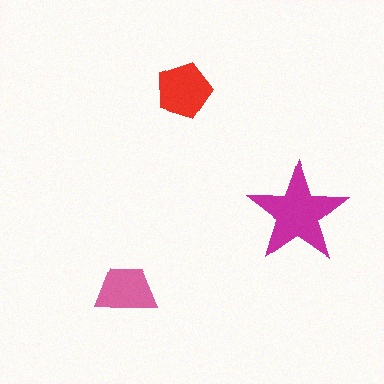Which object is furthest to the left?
The pink trapezoid is leftmost.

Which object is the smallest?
The pink trapezoid.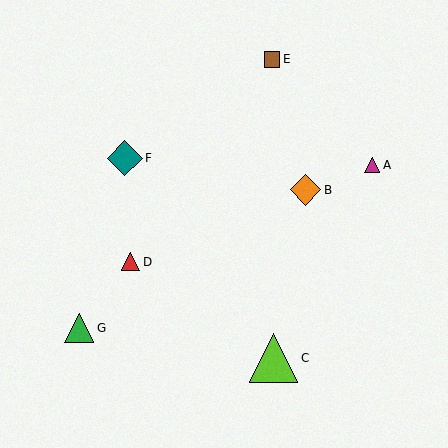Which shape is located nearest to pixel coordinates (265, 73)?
The brown square (labeled E) at (272, 59) is nearest to that location.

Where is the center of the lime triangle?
The center of the lime triangle is at (274, 358).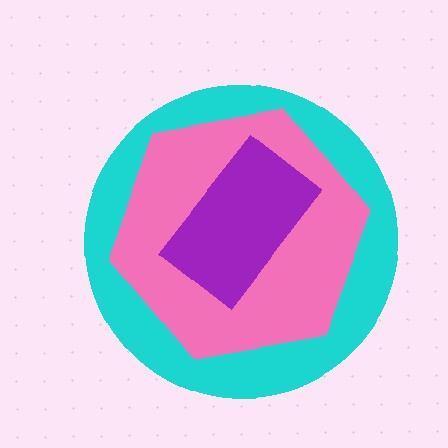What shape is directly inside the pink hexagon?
The purple rectangle.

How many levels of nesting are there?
3.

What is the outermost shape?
The cyan circle.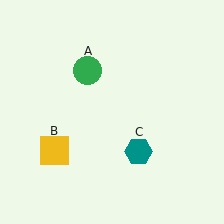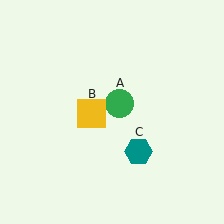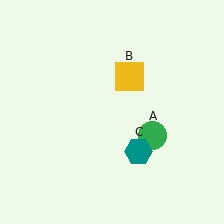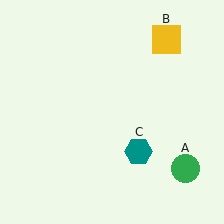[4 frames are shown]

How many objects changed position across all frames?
2 objects changed position: green circle (object A), yellow square (object B).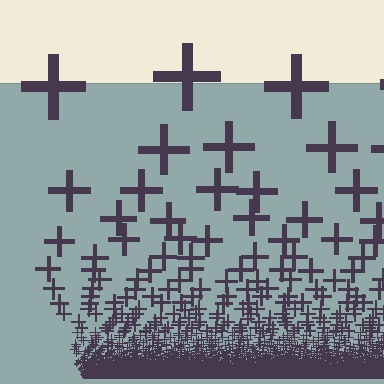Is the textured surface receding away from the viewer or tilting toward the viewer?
The surface appears to tilt toward the viewer. Texture elements get larger and sparser toward the top.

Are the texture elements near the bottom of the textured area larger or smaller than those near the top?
Smaller. The gradient is inverted — elements near the bottom are smaller and denser.